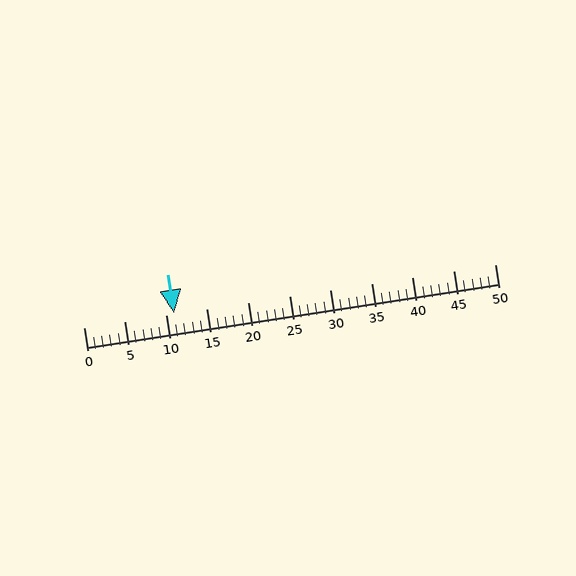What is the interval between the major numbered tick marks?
The major tick marks are spaced 5 units apart.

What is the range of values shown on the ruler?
The ruler shows values from 0 to 50.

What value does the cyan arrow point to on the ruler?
The cyan arrow points to approximately 11.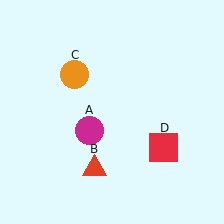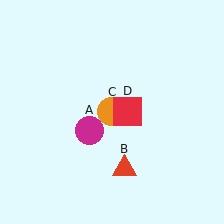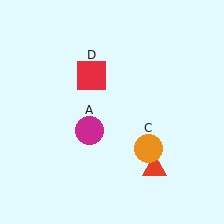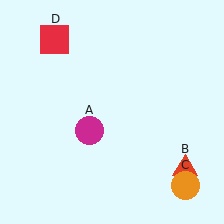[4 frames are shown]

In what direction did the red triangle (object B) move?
The red triangle (object B) moved right.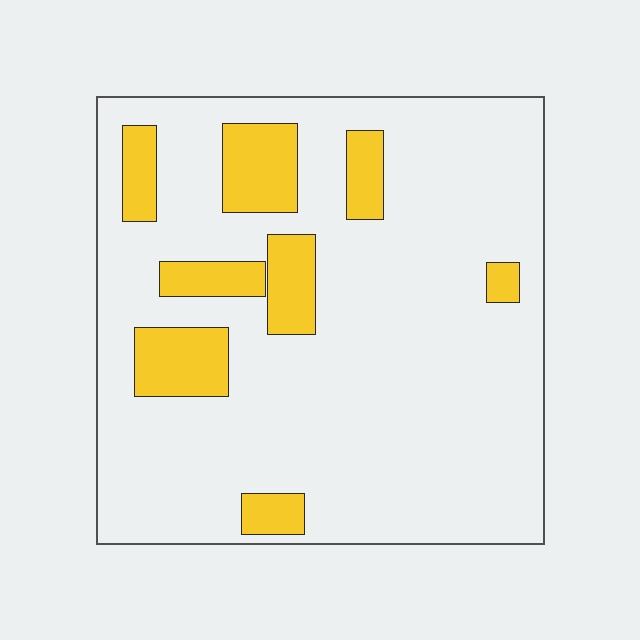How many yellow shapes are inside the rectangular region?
8.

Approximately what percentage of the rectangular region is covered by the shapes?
Approximately 15%.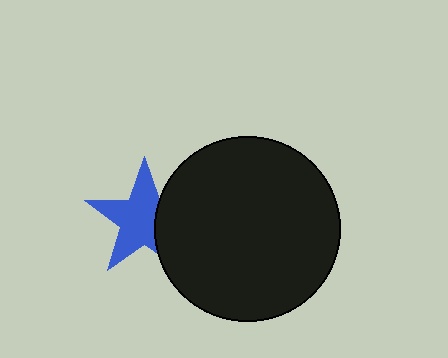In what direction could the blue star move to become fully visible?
The blue star could move left. That would shift it out from behind the black circle entirely.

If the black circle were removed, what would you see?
You would see the complete blue star.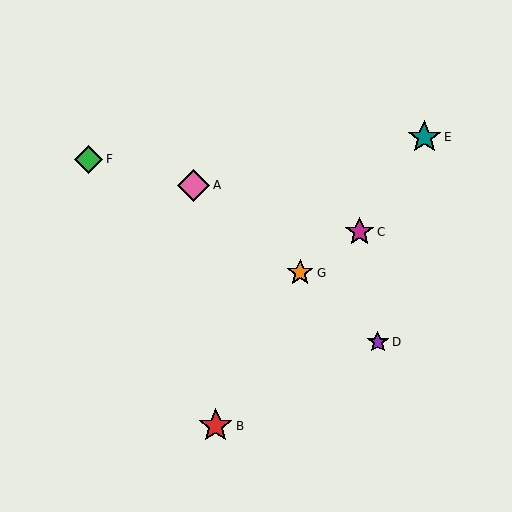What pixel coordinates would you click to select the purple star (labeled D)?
Click at (378, 342) to select the purple star D.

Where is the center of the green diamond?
The center of the green diamond is at (89, 159).